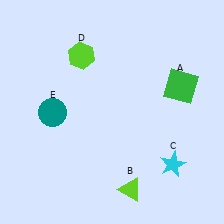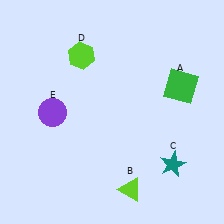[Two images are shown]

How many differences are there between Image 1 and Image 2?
There are 2 differences between the two images.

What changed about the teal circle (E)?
In Image 1, E is teal. In Image 2, it changed to purple.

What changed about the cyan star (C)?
In Image 1, C is cyan. In Image 2, it changed to teal.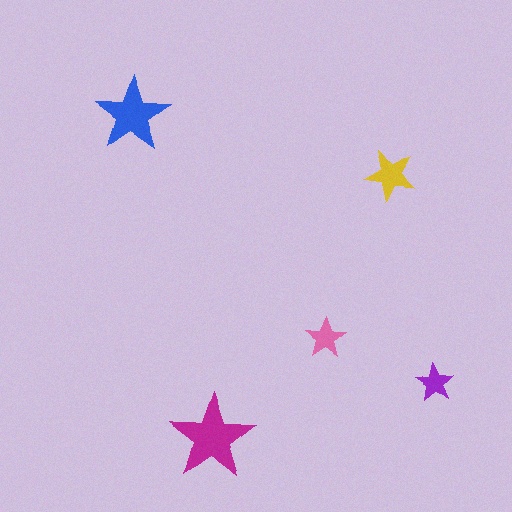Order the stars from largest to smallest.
the magenta one, the blue one, the yellow one, the pink one, the purple one.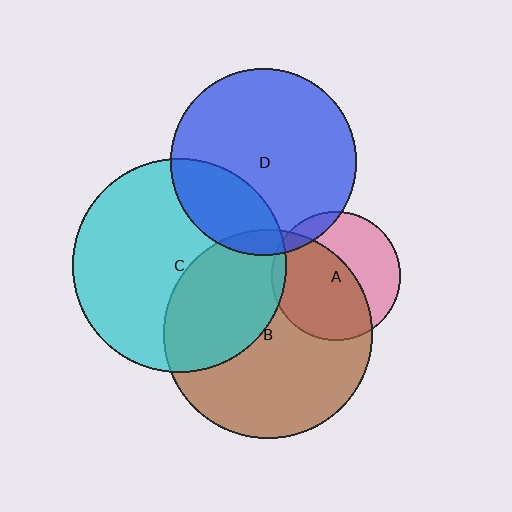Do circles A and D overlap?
Yes.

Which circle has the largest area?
Circle C (cyan).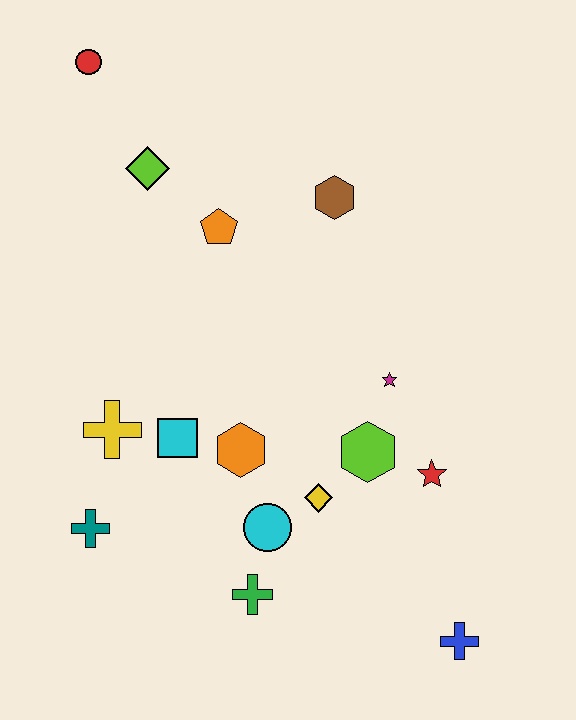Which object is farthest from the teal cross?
The red circle is farthest from the teal cross.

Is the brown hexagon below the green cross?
No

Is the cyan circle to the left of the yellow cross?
No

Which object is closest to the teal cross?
The yellow cross is closest to the teal cross.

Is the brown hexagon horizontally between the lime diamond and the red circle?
No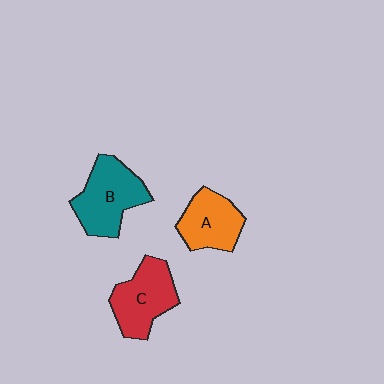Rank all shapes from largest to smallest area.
From largest to smallest: B (teal), C (red), A (orange).